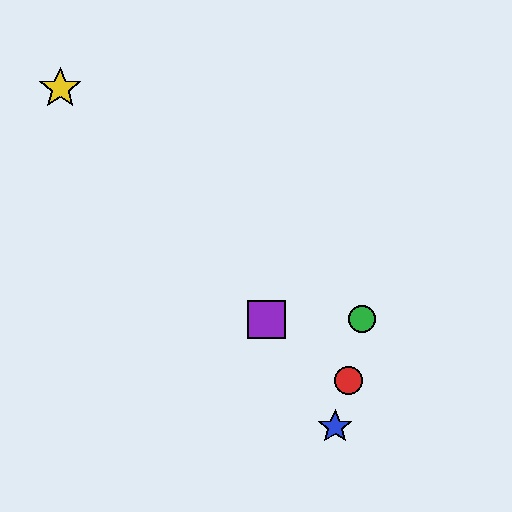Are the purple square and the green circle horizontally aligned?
Yes, both are at y≈319.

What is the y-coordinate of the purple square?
The purple square is at y≈319.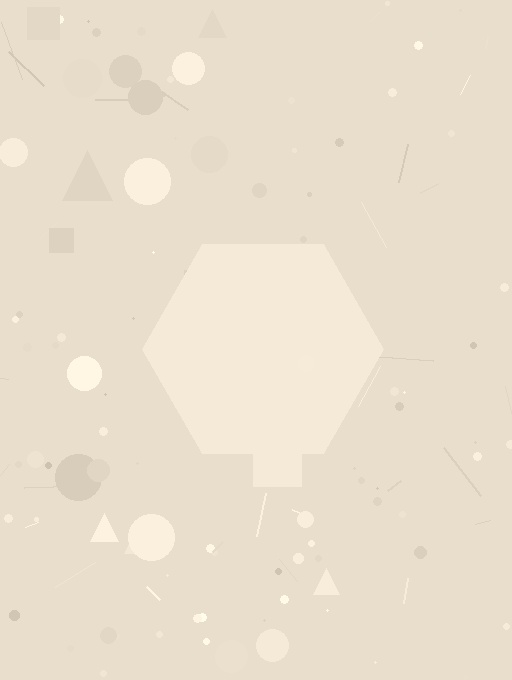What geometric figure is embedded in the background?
A hexagon is embedded in the background.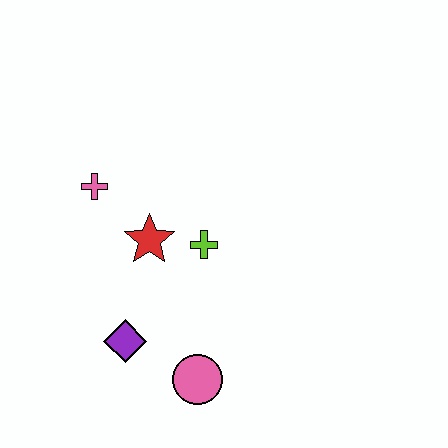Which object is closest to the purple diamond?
The pink circle is closest to the purple diamond.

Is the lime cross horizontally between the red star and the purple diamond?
No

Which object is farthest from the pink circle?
The pink cross is farthest from the pink circle.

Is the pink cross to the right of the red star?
No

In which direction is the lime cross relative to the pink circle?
The lime cross is above the pink circle.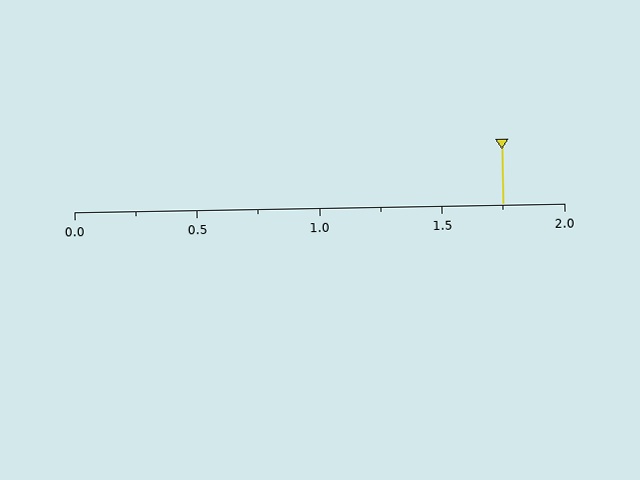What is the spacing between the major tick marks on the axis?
The major ticks are spaced 0.5 apart.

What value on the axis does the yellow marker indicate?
The marker indicates approximately 1.75.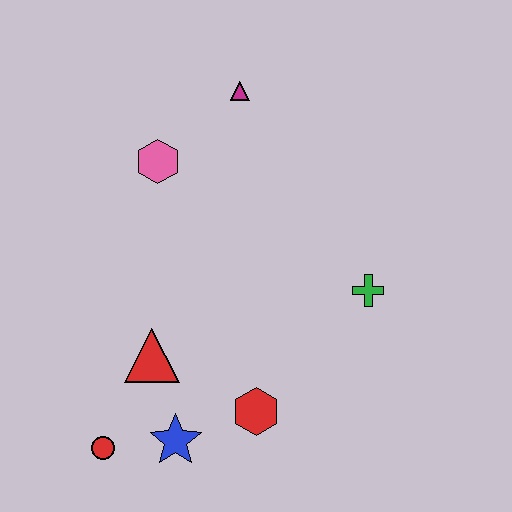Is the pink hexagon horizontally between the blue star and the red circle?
Yes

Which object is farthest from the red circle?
The magenta triangle is farthest from the red circle.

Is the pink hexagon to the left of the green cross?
Yes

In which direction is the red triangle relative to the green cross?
The red triangle is to the left of the green cross.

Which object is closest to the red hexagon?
The blue star is closest to the red hexagon.